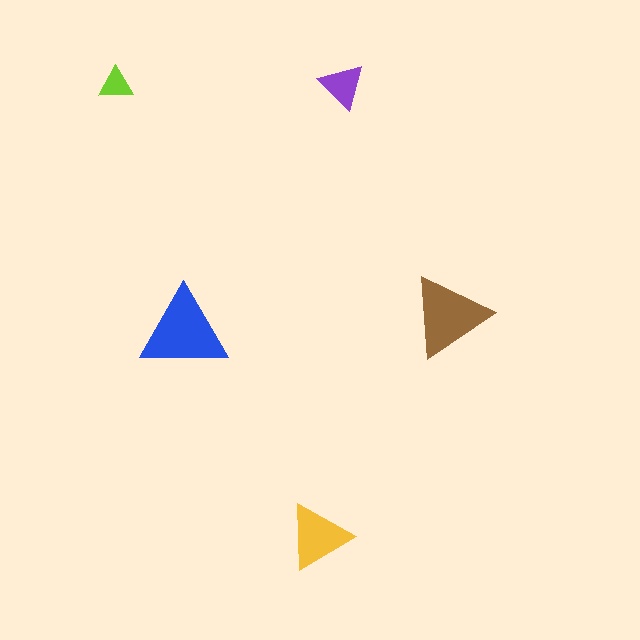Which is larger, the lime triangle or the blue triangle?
The blue one.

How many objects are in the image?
There are 5 objects in the image.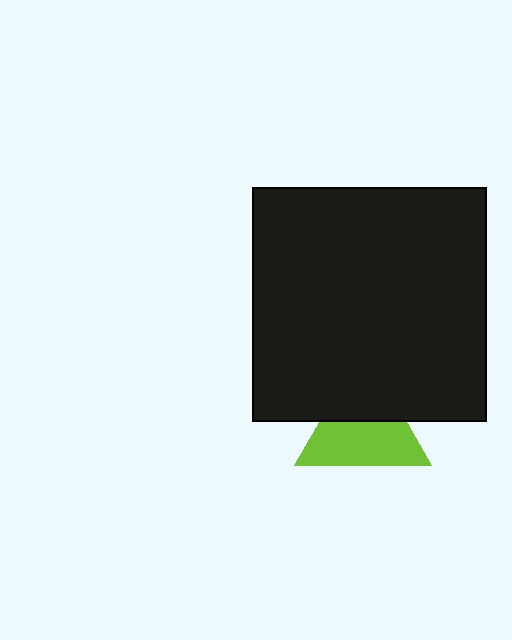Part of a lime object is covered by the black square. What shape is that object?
It is a triangle.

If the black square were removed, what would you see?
You would see the complete lime triangle.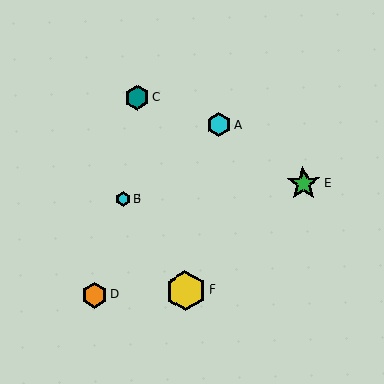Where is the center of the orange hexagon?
The center of the orange hexagon is at (94, 295).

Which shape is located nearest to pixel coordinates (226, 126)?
The cyan hexagon (labeled A) at (219, 125) is nearest to that location.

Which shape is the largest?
The yellow hexagon (labeled F) is the largest.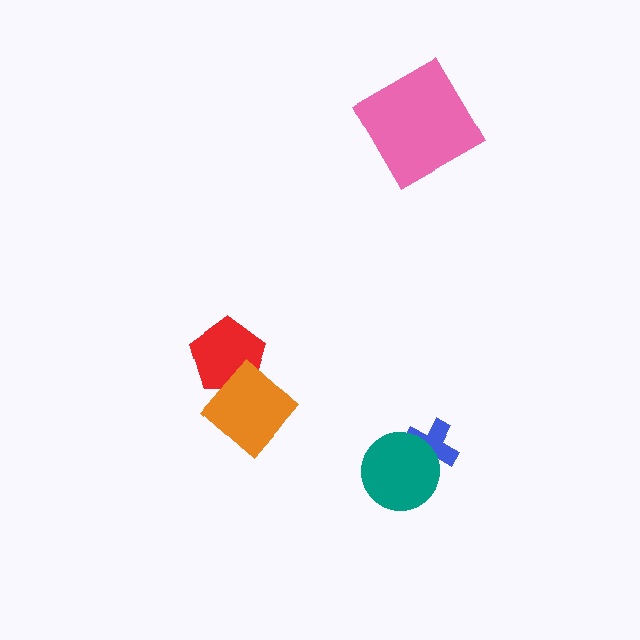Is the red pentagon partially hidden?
Yes, it is partially covered by another shape.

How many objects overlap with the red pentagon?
1 object overlaps with the red pentagon.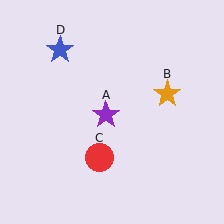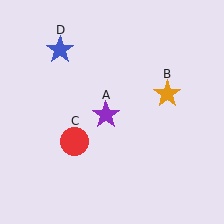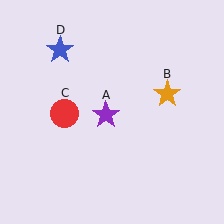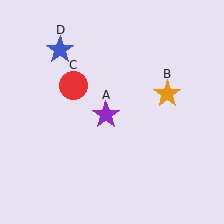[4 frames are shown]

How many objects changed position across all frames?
1 object changed position: red circle (object C).